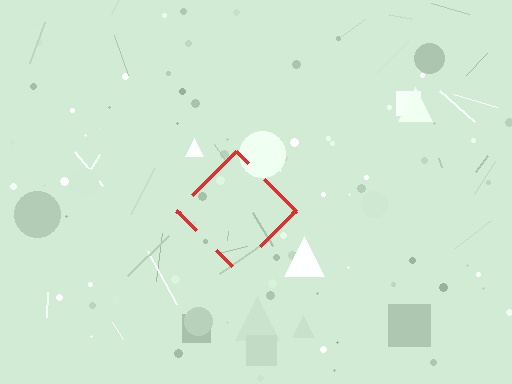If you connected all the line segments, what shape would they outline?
They would outline a diamond.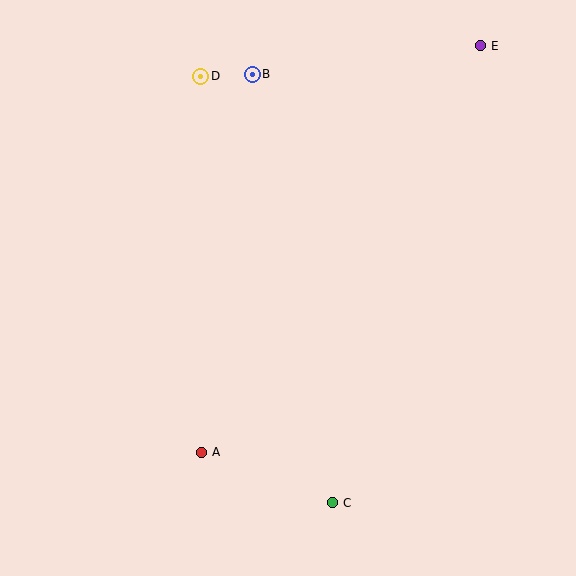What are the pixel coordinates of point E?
Point E is at (481, 46).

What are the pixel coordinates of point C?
Point C is at (333, 503).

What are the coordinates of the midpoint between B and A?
The midpoint between B and A is at (227, 263).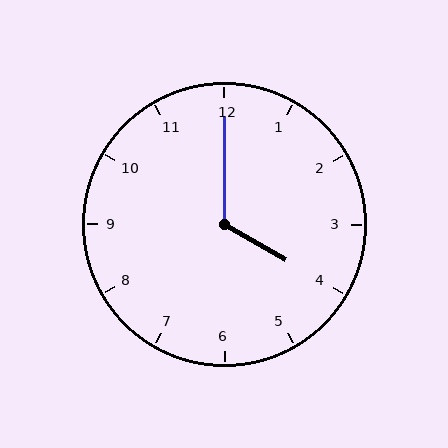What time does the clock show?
4:00.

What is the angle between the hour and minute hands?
Approximately 120 degrees.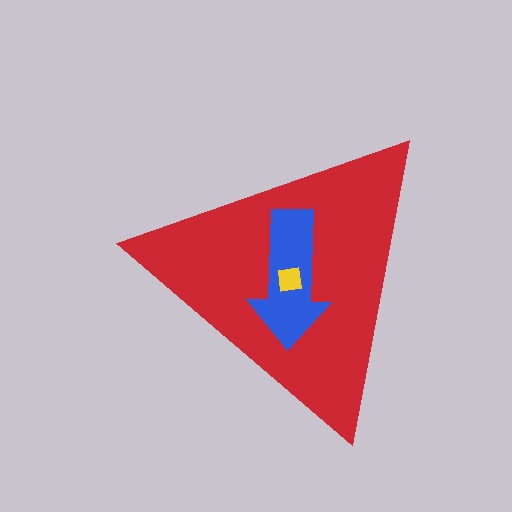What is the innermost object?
The yellow square.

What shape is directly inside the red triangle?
The blue arrow.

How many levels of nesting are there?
3.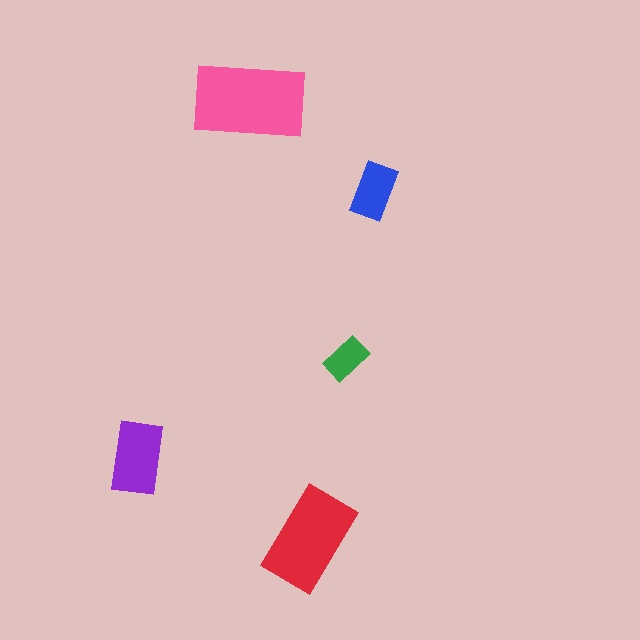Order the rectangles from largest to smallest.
the pink one, the red one, the purple one, the blue one, the green one.